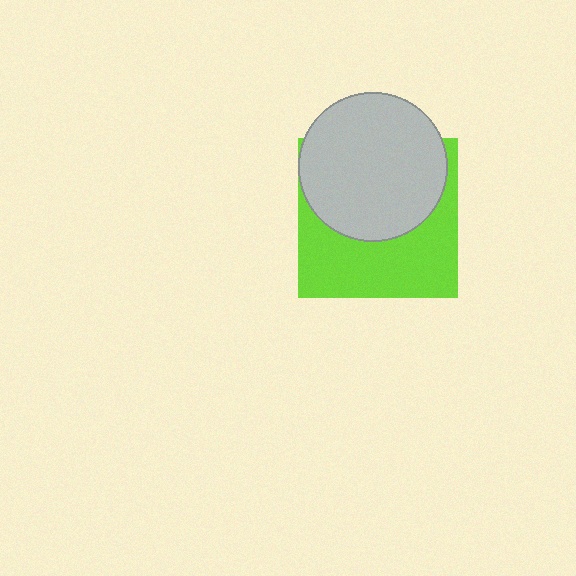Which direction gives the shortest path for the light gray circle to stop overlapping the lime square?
Moving up gives the shortest separation.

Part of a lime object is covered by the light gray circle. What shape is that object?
It is a square.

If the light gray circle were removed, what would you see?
You would see the complete lime square.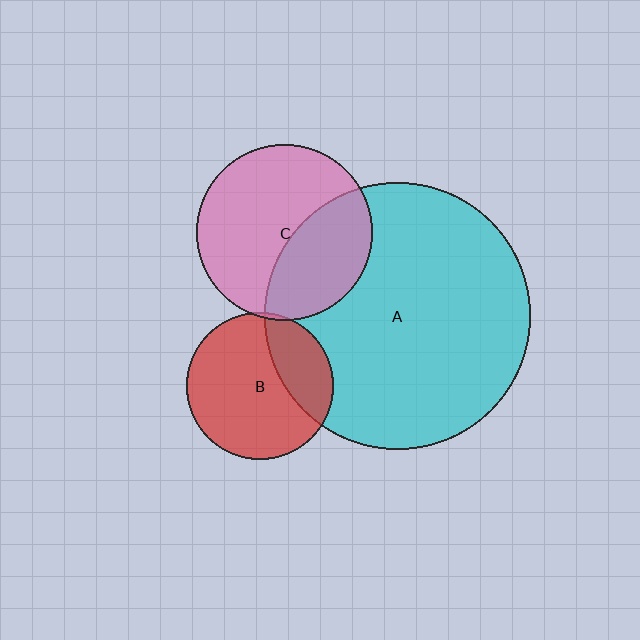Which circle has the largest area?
Circle A (cyan).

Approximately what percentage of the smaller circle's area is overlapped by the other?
Approximately 25%.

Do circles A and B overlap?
Yes.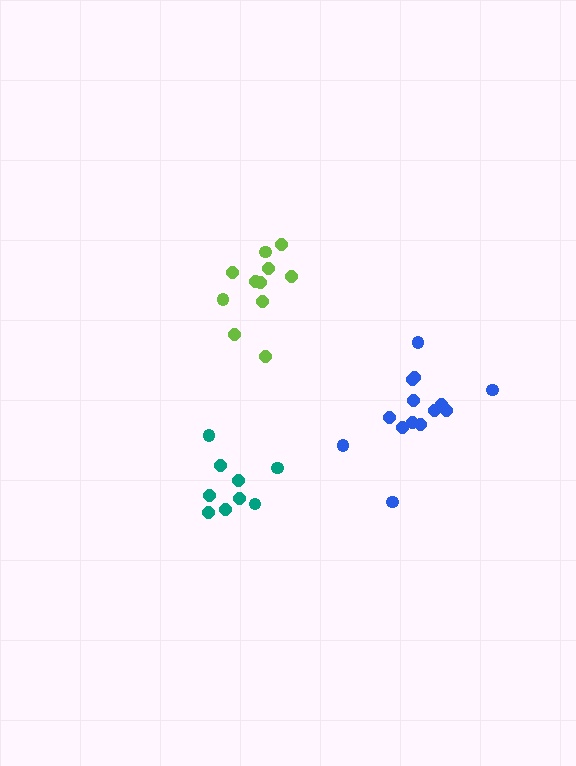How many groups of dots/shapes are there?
There are 3 groups.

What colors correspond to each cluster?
The clusters are colored: teal, lime, blue.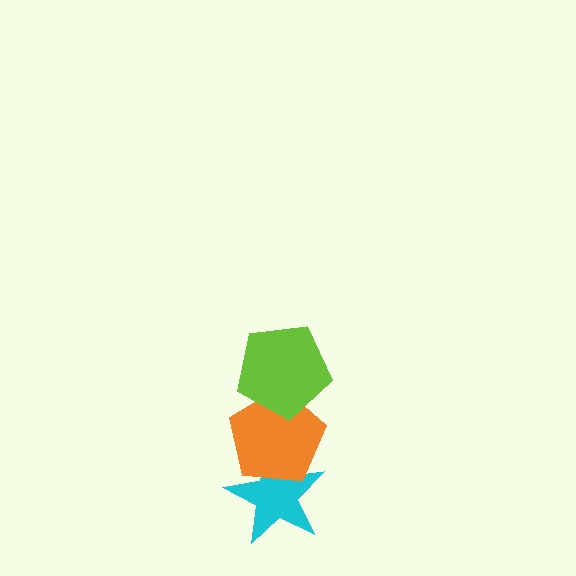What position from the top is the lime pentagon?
The lime pentagon is 1st from the top.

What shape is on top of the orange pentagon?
The lime pentagon is on top of the orange pentagon.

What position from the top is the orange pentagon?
The orange pentagon is 2nd from the top.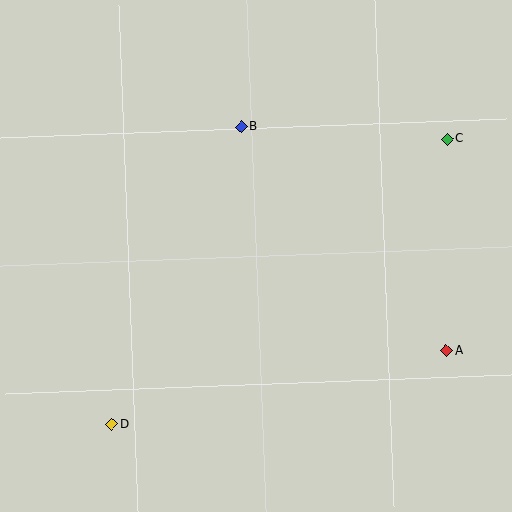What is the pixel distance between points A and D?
The distance between A and D is 343 pixels.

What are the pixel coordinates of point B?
Point B is at (241, 127).